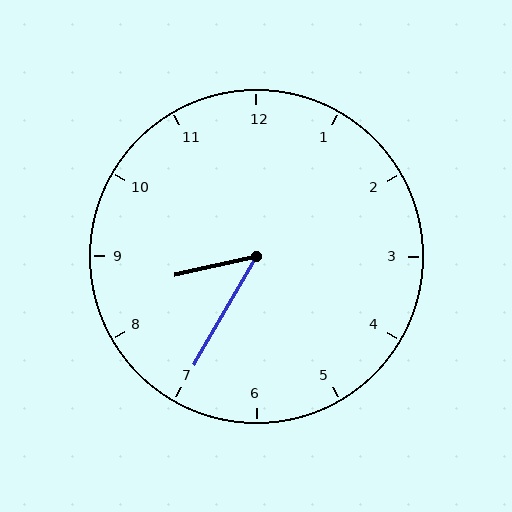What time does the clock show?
8:35.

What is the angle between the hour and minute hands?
Approximately 48 degrees.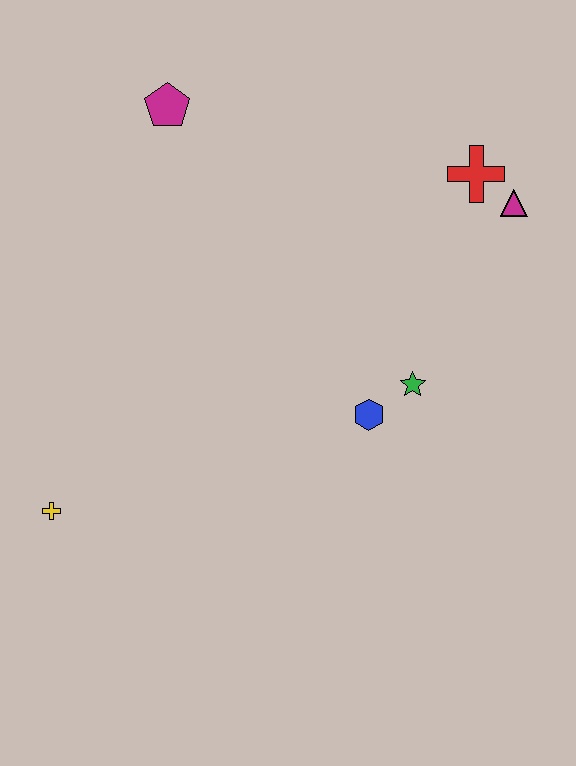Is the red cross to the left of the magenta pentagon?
No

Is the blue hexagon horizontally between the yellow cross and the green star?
Yes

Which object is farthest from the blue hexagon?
The magenta pentagon is farthest from the blue hexagon.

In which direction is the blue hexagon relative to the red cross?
The blue hexagon is below the red cross.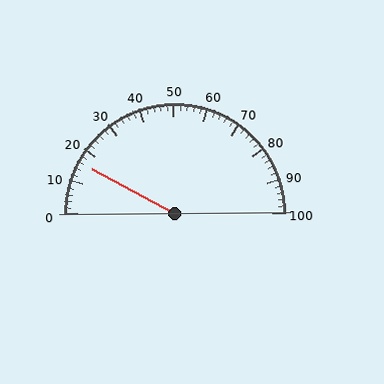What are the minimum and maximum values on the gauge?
The gauge ranges from 0 to 100.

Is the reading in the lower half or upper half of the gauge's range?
The reading is in the lower half of the range (0 to 100).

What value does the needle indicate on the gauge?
The needle indicates approximately 16.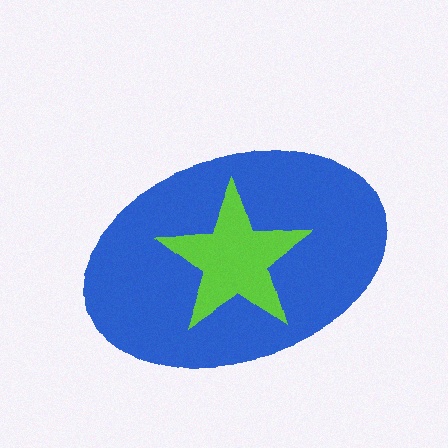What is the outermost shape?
The blue ellipse.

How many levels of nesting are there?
2.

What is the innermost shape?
The lime star.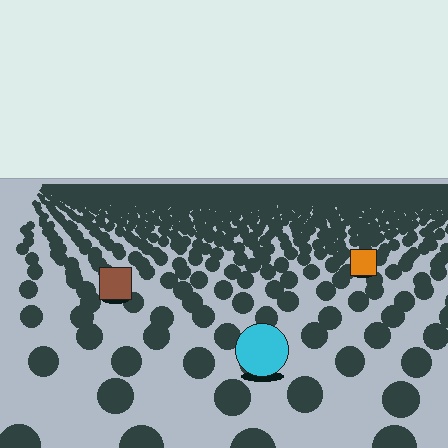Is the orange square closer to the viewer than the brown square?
No. The brown square is closer — you can tell from the texture gradient: the ground texture is coarser near it.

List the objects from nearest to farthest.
From nearest to farthest: the cyan circle, the brown square, the orange square.